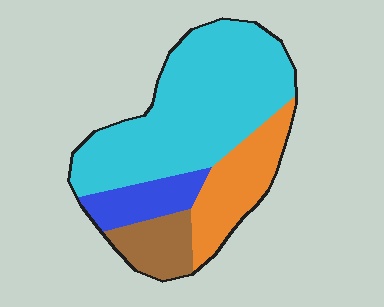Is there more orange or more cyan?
Cyan.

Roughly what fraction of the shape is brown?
Brown covers around 10% of the shape.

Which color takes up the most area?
Cyan, at roughly 55%.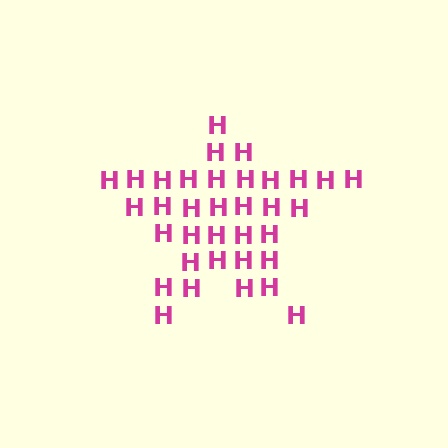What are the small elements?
The small elements are letter H's.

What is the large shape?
The large shape is a star.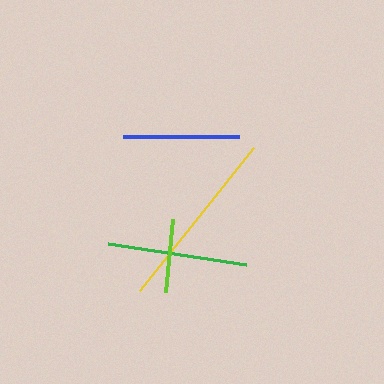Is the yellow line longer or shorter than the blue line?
The yellow line is longer than the blue line.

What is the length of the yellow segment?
The yellow segment is approximately 183 pixels long.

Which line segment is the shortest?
The lime line is the shortest at approximately 73 pixels.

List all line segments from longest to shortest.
From longest to shortest: yellow, green, blue, lime.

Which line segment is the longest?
The yellow line is the longest at approximately 183 pixels.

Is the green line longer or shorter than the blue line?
The green line is longer than the blue line.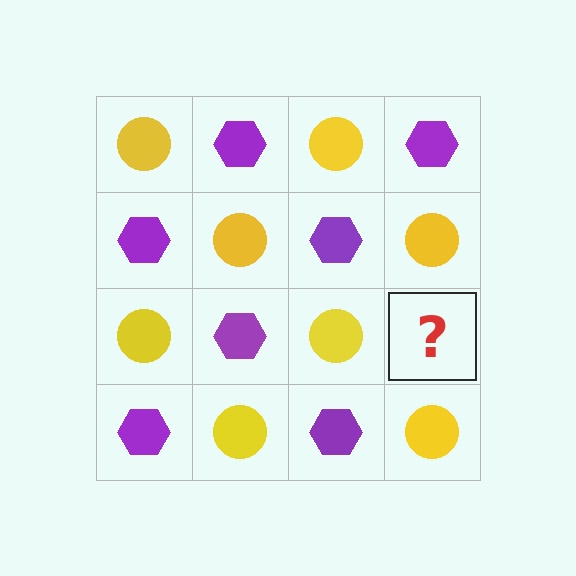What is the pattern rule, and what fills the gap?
The rule is that it alternates yellow circle and purple hexagon in a checkerboard pattern. The gap should be filled with a purple hexagon.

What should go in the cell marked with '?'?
The missing cell should contain a purple hexagon.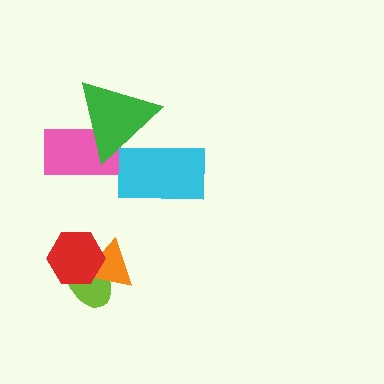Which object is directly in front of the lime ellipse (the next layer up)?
The orange triangle is directly in front of the lime ellipse.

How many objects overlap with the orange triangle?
2 objects overlap with the orange triangle.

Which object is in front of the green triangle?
The cyan rectangle is in front of the green triangle.